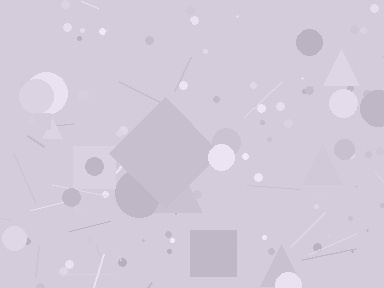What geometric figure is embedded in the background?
A diamond is embedded in the background.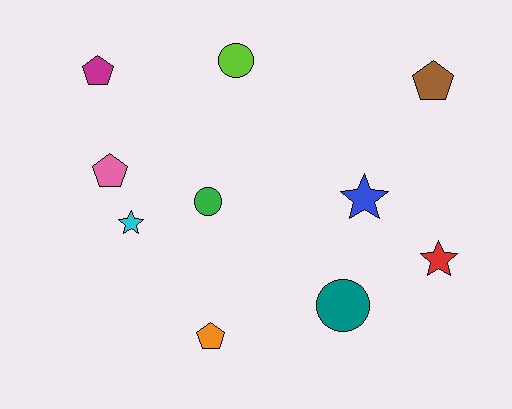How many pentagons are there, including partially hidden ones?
There are 4 pentagons.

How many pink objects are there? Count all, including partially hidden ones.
There is 1 pink object.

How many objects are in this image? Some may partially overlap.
There are 10 objects.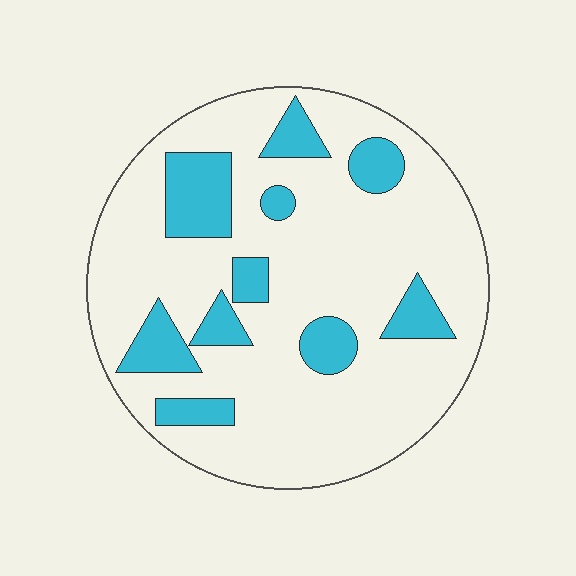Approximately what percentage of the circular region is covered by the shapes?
Approximately 20%.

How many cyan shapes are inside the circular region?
10.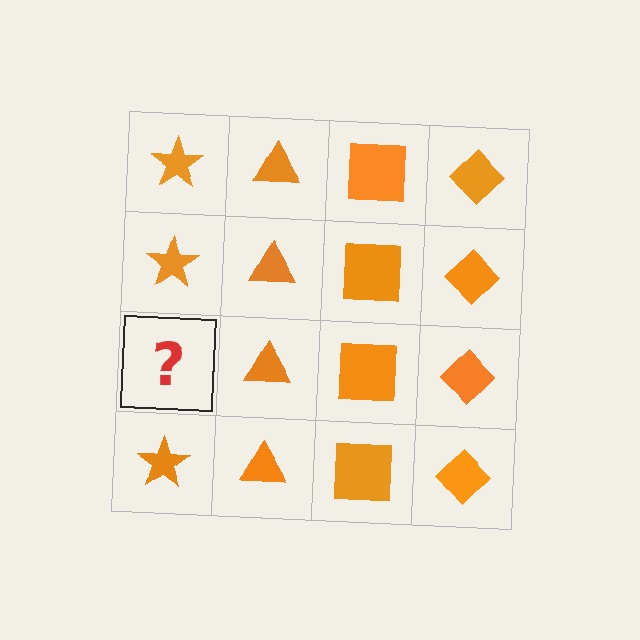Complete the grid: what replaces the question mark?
The question mark should be replaced with an orange star.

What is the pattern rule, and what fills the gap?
The rule is that each column has a consistent shape. The gap should be filled with an orange star.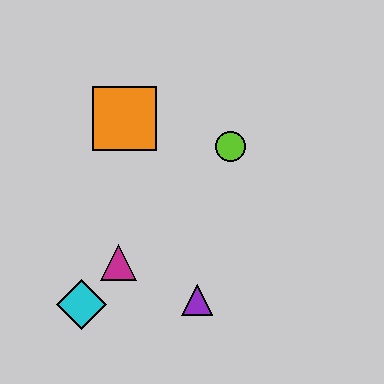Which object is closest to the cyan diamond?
The magenta triangle is closest to the cyan diamond.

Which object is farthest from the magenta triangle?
The lime circle is farthest from the magenta triangle.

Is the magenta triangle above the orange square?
No